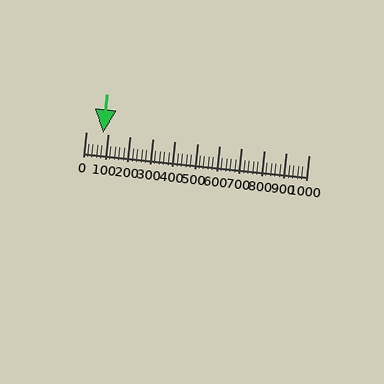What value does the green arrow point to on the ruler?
The green arrow points to approximately 80.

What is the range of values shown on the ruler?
The ruler shows values from 0 to 1000.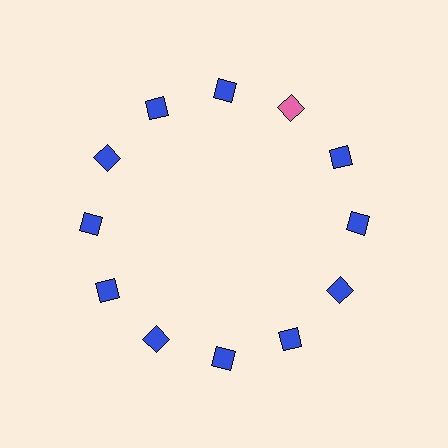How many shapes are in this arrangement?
There are 12 shapes arranged in a ring pattern.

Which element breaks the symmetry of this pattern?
The pink square at roughly the 1 o'clock position breaks the symmetry. All other shapes are blue squares.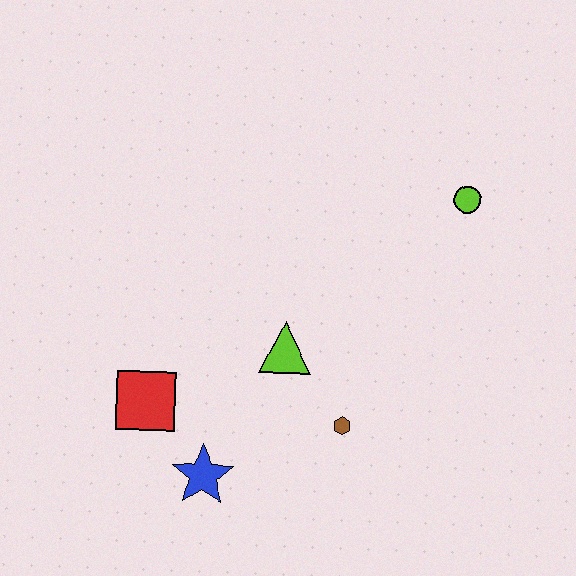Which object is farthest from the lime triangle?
The lime circle is farthest from the lime triangle.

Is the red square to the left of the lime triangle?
Yes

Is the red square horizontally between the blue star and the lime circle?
No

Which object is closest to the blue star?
The red square is closest to the blue star.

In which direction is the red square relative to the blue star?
The red square is above the blue star.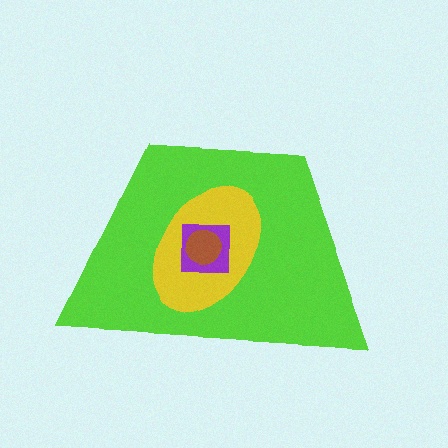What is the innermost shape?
The brown circle.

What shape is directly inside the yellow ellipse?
The purple square.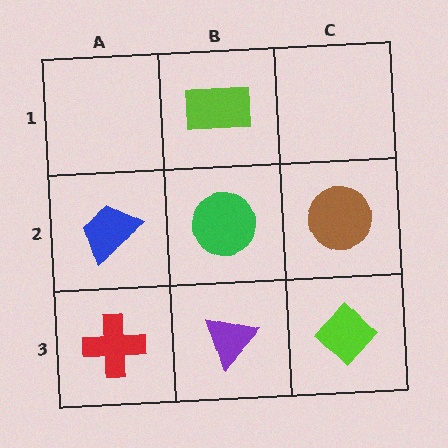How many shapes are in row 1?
1 shape.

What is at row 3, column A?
A red cross.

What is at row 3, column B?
A purple triangle.